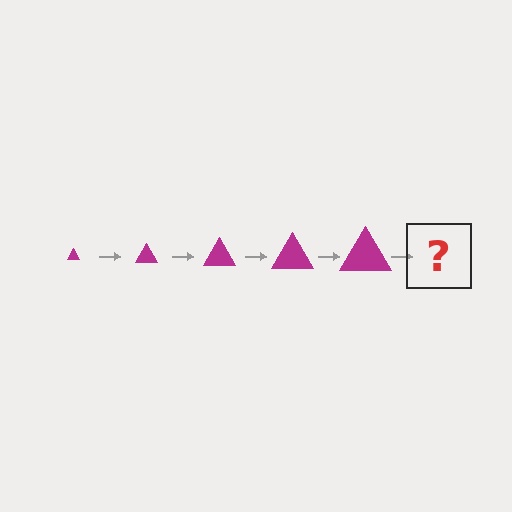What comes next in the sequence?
The next element should be a magenta triangle, larger than the previous one.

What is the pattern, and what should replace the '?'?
The pattern is that the triangle gets progressively larger each step. The '?' should be a magenta triangle, larger than the previous one.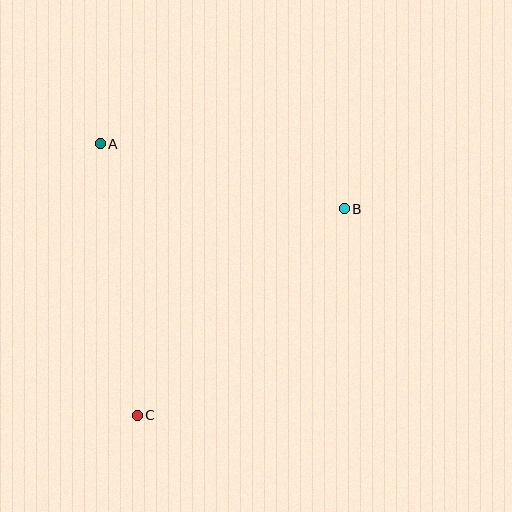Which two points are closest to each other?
Points A and B are closest to each other.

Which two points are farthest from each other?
Points B and C are farthest from each other.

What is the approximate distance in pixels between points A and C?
The distance between A and C is approximately 274 pixels.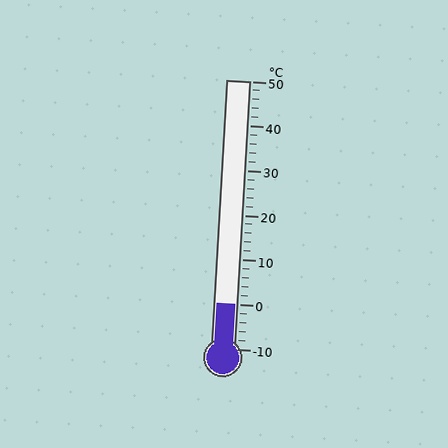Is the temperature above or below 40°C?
The temperature is below 40°C.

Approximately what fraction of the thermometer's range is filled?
The thermometer is filled to approximately 15% of its range.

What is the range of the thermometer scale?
The thermometer scale ranges from -10°C to 50°C.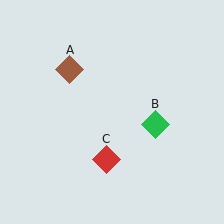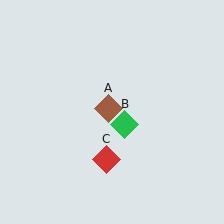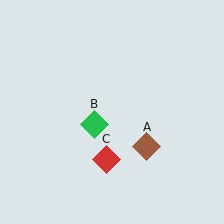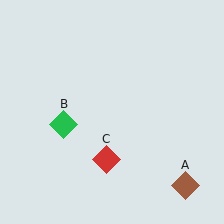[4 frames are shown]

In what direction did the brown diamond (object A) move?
The brown diamond (object A) moved down and to the right.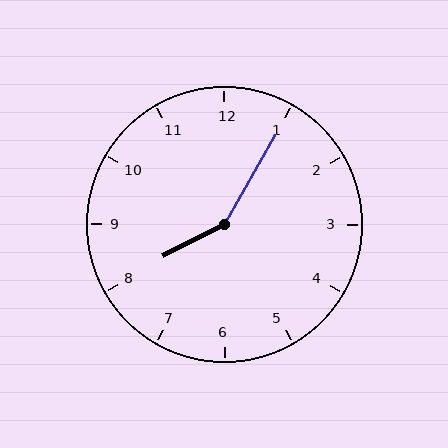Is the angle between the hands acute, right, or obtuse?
It is obtuse.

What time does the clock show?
8:05.